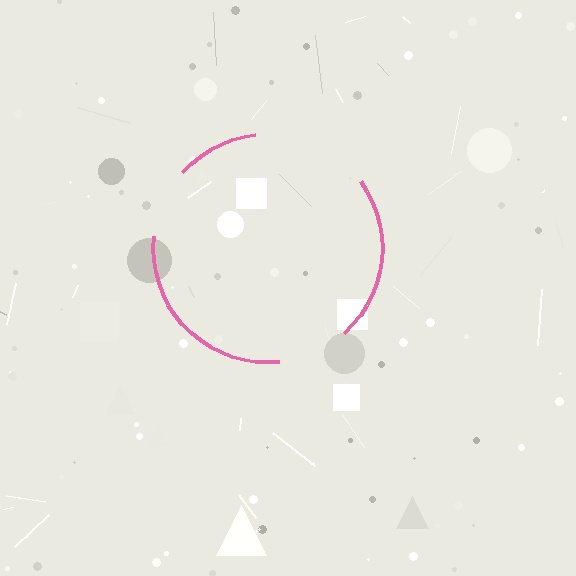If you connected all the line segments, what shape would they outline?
They would outline a circle.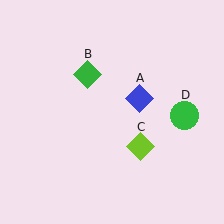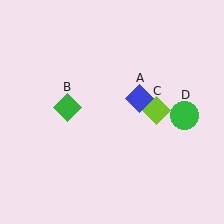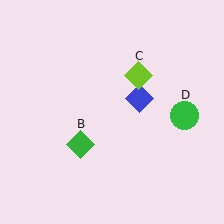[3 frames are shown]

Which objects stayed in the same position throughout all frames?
Blue diamond (object A) and green circle (object D) remained stationary.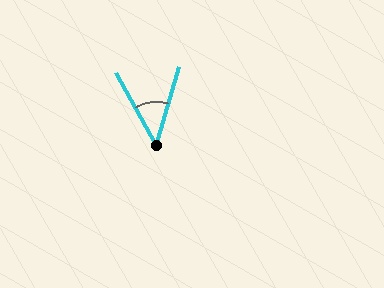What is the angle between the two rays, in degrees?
Approximately 45 degrees.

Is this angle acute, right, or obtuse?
It is acute.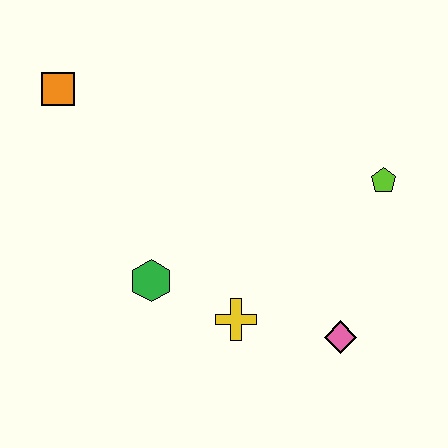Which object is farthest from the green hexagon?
The lime pentagon is farthest from the green hexagon.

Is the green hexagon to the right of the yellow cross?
No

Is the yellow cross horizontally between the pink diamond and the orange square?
Yes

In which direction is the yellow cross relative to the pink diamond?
The yellow cross is to the left of the pink diamond.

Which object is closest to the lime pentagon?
The pink diamond is closest to the lime pentagon.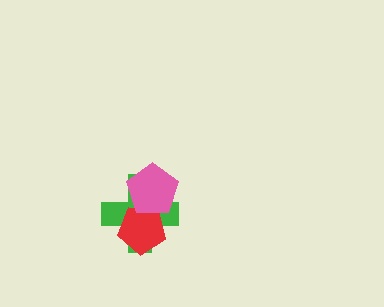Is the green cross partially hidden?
Yes, it is partially covered by another shape.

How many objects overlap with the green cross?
2 objects overlap with the green cross.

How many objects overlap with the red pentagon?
2 objects overlap with the red pentagon.